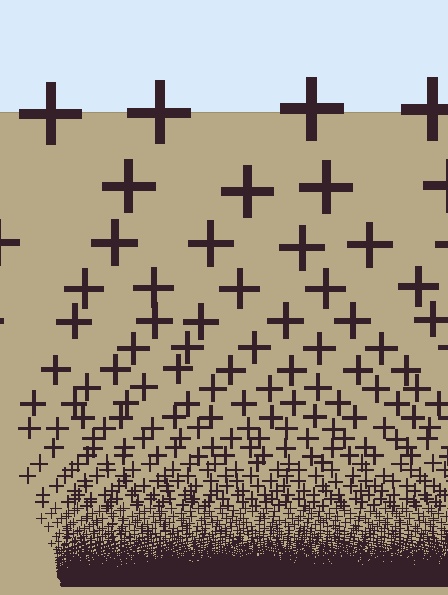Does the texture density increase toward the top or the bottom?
Density increases toward the bottom.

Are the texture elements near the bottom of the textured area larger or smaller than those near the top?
Smaller. The gradient is inverted — elements near the bottom are smaller and denser.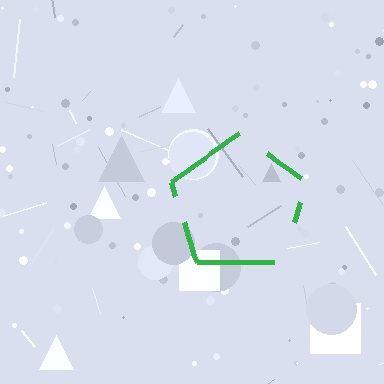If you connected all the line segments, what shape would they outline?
They would outline a pentagon.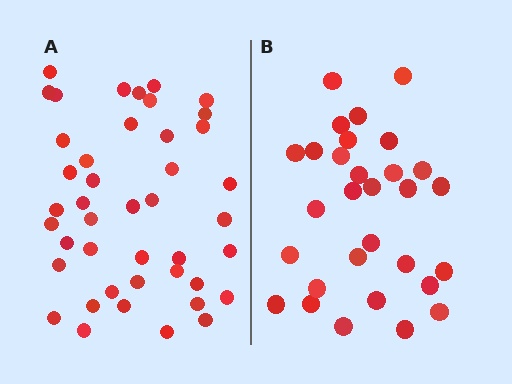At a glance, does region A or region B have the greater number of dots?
Region A (the left region) has more dots.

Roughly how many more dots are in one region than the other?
Region A has approximately 15 more dots than region B.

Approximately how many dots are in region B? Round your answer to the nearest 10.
About 30 dots.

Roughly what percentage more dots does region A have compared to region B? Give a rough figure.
About 45% more.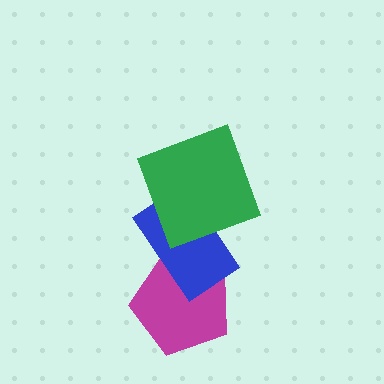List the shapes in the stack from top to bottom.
From top to bottom: the green square, the blue rectangle, the magenta pentagon.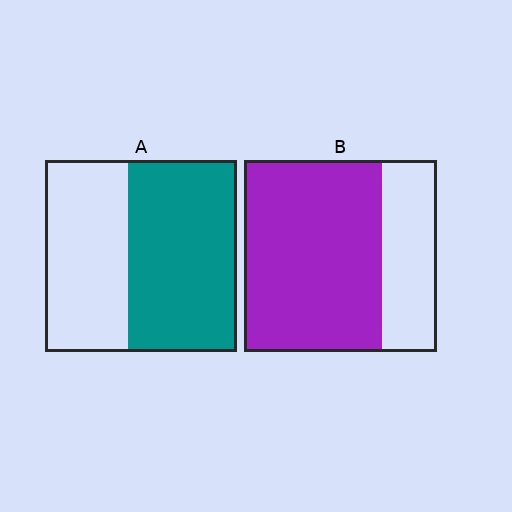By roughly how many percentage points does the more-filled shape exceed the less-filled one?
By roughly 15 percentage points (B over A).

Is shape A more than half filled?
Yes.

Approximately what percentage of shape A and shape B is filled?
A is approximately 55% and B is approximately 70%.